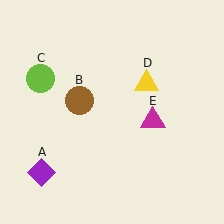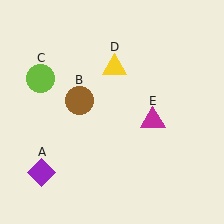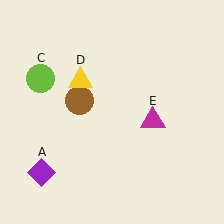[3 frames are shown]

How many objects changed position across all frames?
1 object changed position: yellow triangle (object D).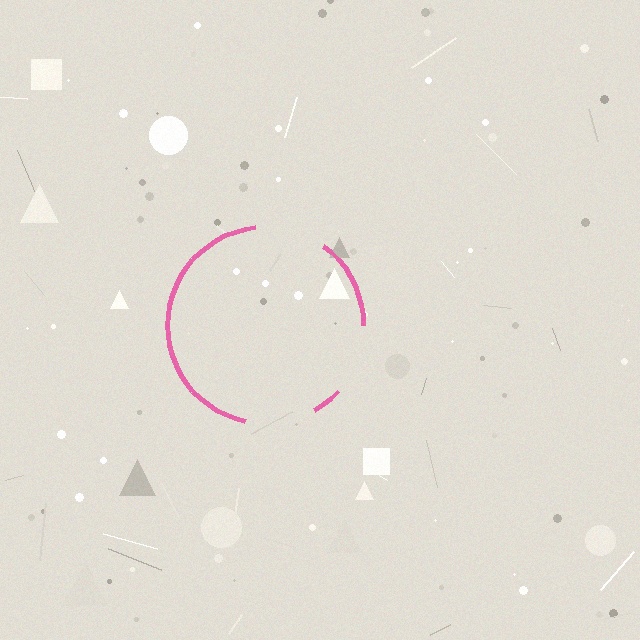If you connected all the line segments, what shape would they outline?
They would outline a circle.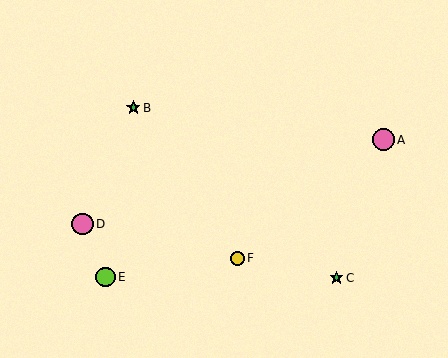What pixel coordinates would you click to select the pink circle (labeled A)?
Click at (383, 140) to select the pink circle A.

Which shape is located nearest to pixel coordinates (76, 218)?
The pink circle (labeled D) at (82, 224) is nearest to that location.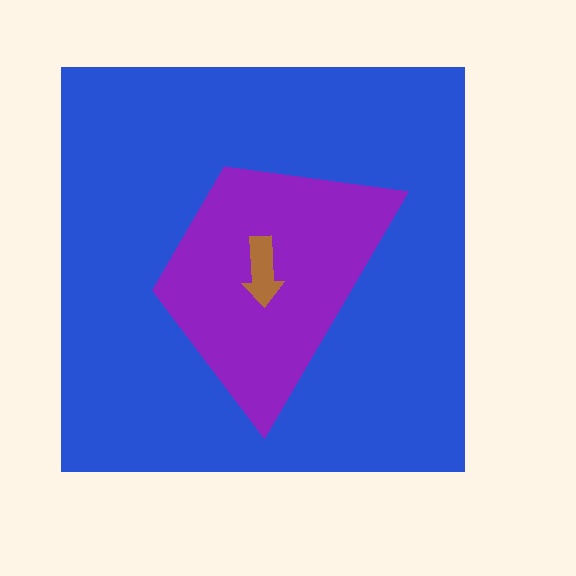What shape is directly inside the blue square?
The purple trapezoid.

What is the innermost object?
The brown arrow.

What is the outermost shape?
The blue square.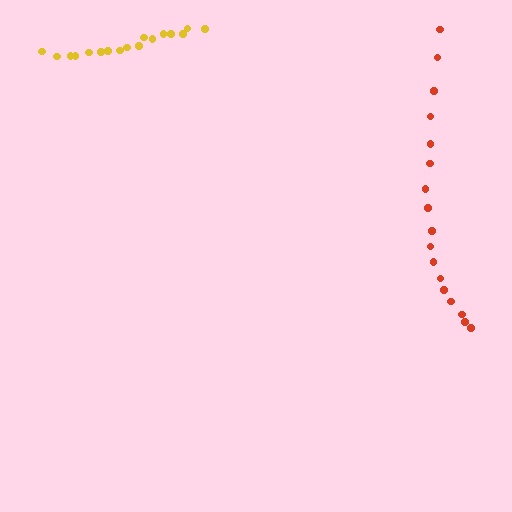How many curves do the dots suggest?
There are 2 distinct paths.